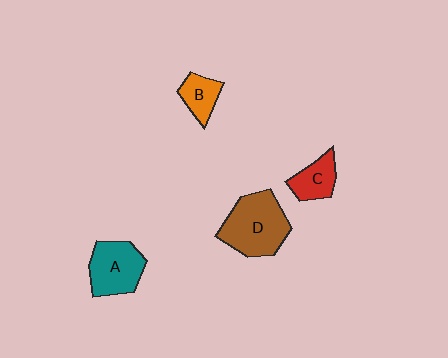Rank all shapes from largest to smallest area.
From largest to smallest: D (brown), A (teal), C (red), B (orange).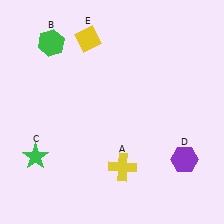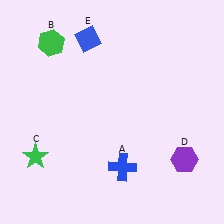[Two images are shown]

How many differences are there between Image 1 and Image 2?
There are 2 differences between the two images.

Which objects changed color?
A changed from yellow to blue. E changed from yellow to blue.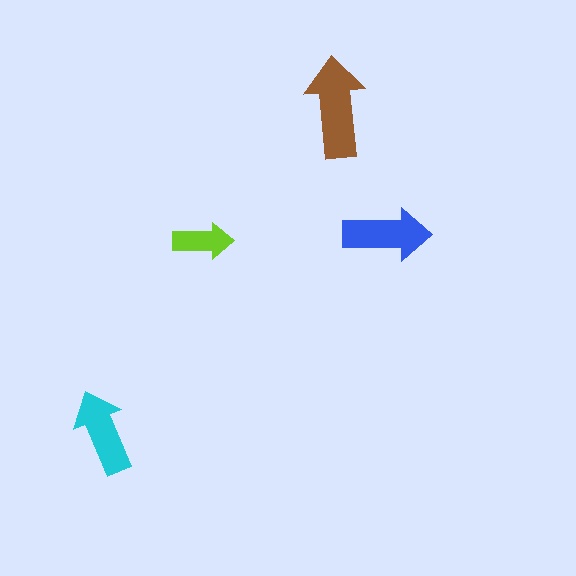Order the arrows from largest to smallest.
the brown one, the blue one, the cyan one, the lime one.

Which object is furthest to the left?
The cyan arrow is leftmost.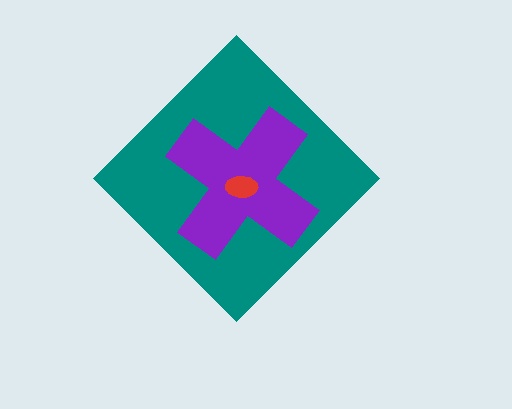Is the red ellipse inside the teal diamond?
Yes.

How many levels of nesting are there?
3.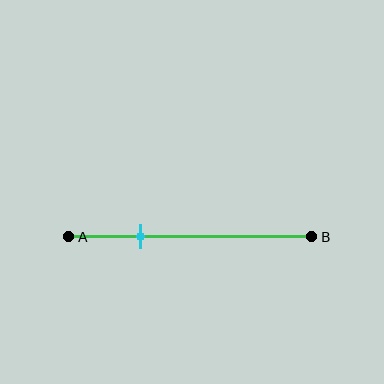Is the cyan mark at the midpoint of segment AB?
No, the mark is at about 30% from A, not at the 50% midpoint.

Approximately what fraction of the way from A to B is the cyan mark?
The cyan mark is approximately 30% of the way from A to B.